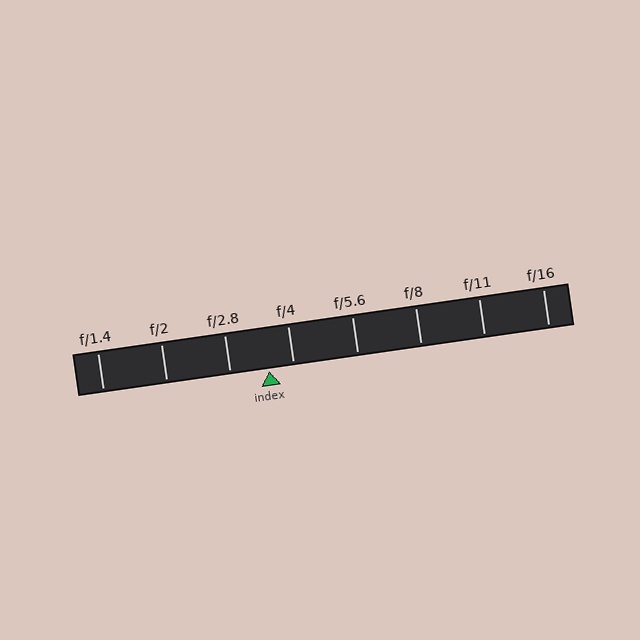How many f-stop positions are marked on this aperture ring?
There are 8 f-stop positions marked.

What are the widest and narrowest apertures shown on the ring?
The widest aperture shown is f/1.4 and the narrowest is f/16.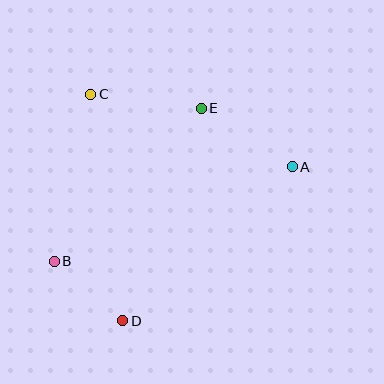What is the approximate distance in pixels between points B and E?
The distance between B and E is approximately 212 pixels.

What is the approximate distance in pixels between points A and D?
The distance between A and D is approximately 229 pixels.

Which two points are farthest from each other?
Points A and B are farthest from each other.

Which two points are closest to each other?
Points B and D are closest to each other.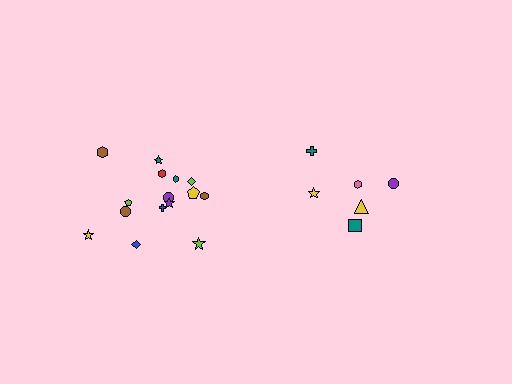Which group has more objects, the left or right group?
The left group.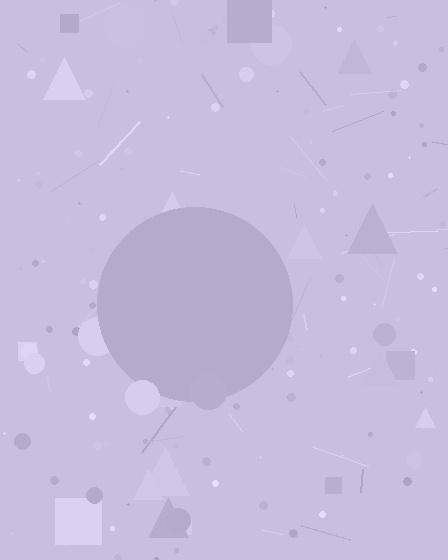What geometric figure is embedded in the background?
A circle is embedded in the background.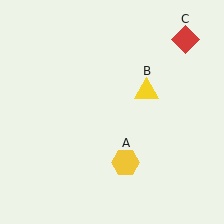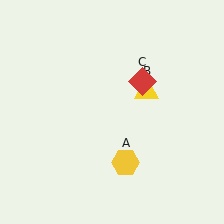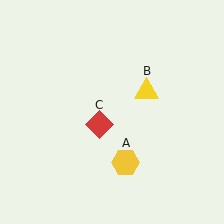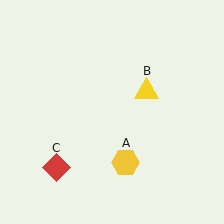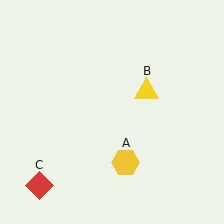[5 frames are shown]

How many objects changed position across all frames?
1 object changed position: red diamond (object C).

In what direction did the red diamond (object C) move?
The red diamond (object C) moved down and to the left.